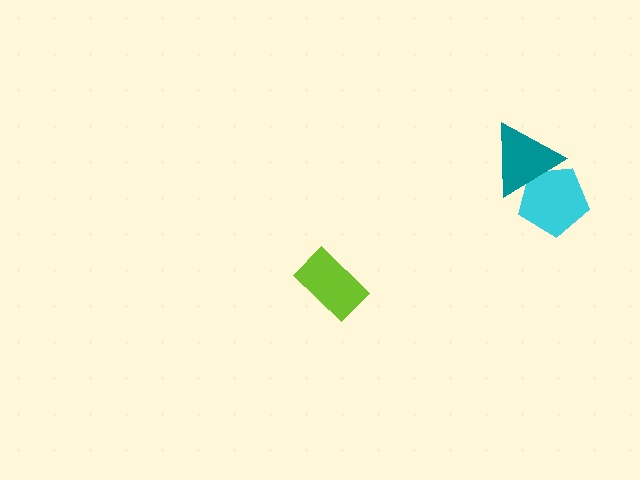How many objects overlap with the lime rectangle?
0 objects overlap with the lime rectangle.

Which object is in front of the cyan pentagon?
The teal triangle is in front of the cyan pentagon.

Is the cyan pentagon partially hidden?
Yes, it is partially covered by another shape.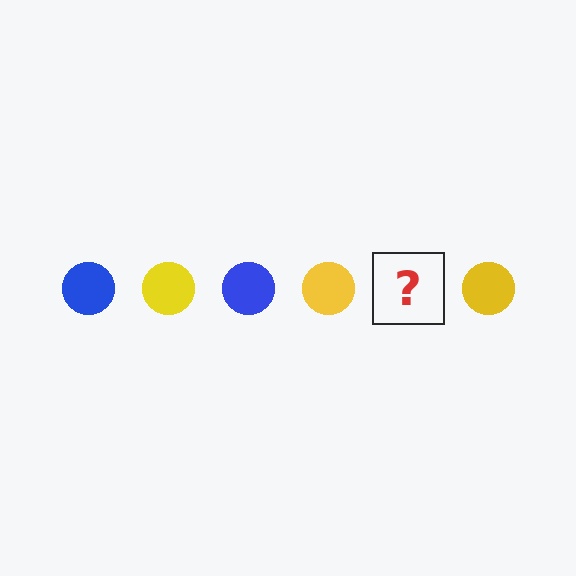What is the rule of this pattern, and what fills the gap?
The rule is that the pattern cycles through blue, yellow circles. The gap should be filled with a blue circle.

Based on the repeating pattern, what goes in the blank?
The blank should be a blue circle.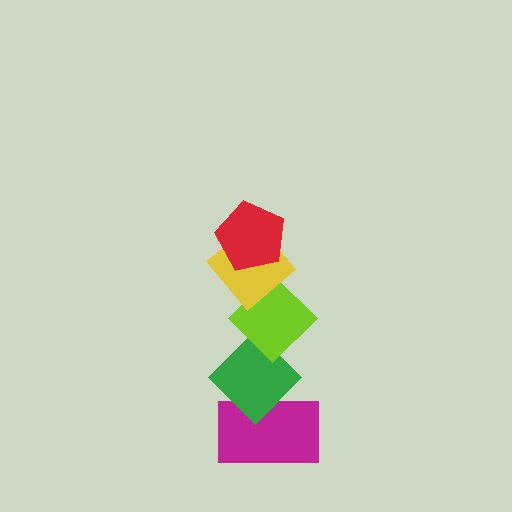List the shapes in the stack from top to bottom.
From top to bottom: the red pentagon, the yellow diamond, the lime diamond, the green diamond, the magenta rectangle.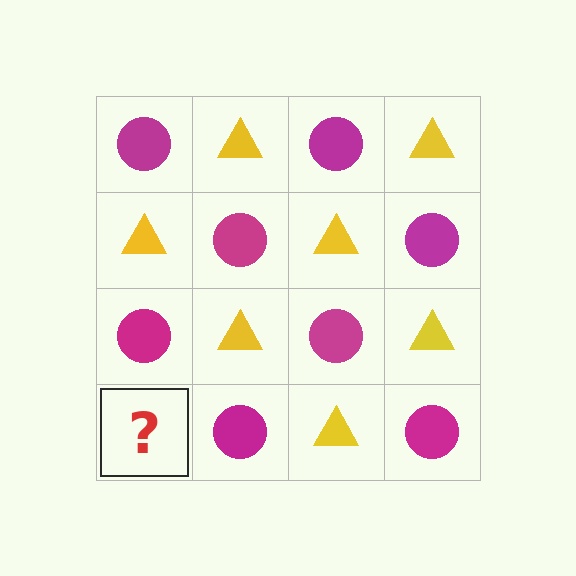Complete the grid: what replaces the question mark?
The question mark should be replaced with a yellow triangle.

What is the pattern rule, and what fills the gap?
The rule is that it alternates magenta circle and yellow triangle in a checkerboard pattern. The gap should be filled with a yellow triangle.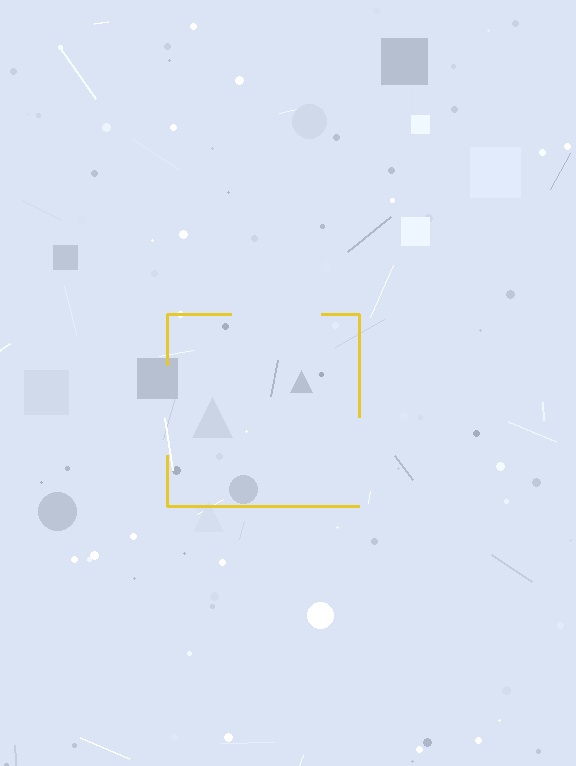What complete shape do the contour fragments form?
The contour fragments form a square.